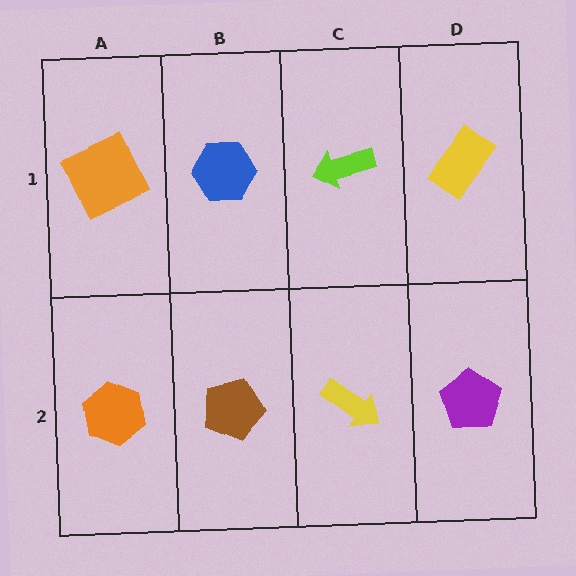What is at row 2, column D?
A purple pentagon.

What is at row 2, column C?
A yellow arrow.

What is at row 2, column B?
A brown pentagon.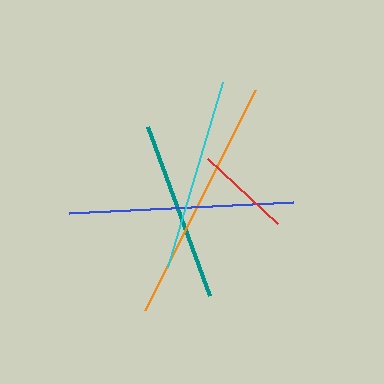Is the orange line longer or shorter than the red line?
The orange line is longer than the red line.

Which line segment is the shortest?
The red line is the shortest at approximately 96 pixels.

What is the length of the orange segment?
The orange segment is approximately 246 pixels long.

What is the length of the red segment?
The red segment is approximately 96 pixels long.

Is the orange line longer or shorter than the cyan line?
The orange line is longer than the cyan line.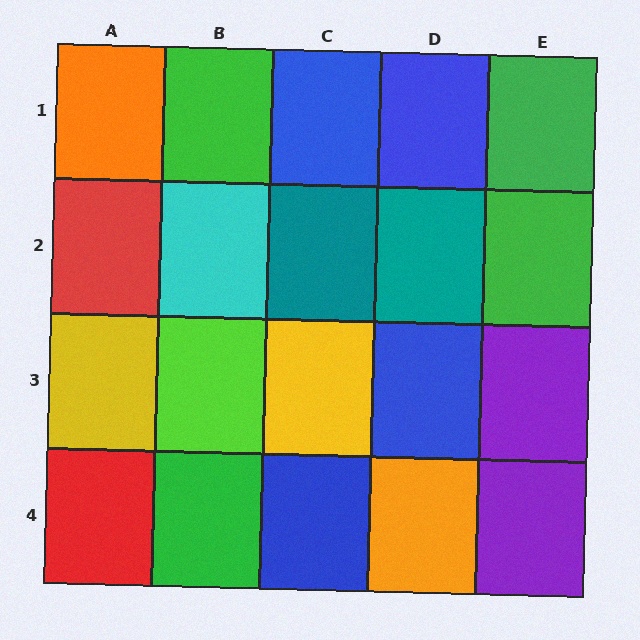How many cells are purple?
2 cells are purple.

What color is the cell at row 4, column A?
Red.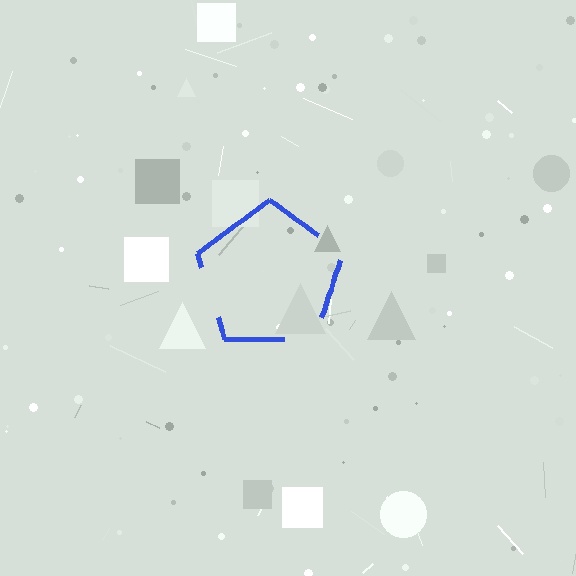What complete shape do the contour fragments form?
The contour fragments form a pentagon.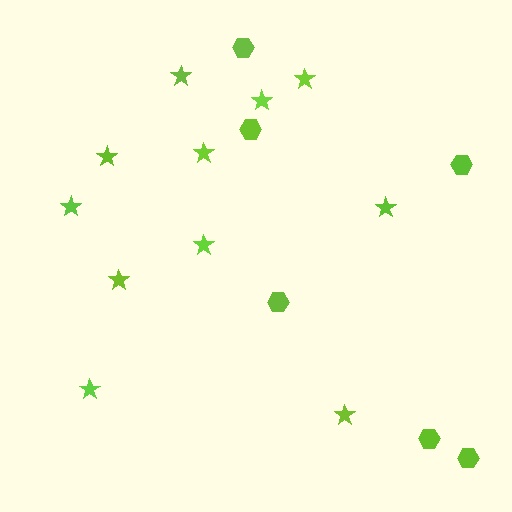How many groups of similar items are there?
There are 2 groups: one group of stars (11) and one group of hexagons (6).